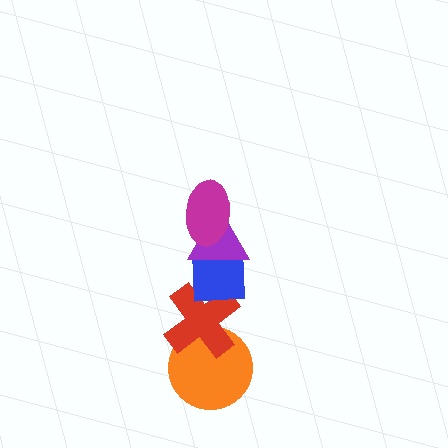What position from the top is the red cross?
The red cross is 4th from the top.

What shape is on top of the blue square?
The purple triangle is on top of the blue square.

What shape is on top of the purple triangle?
The magenta ellipse is on top of the purple triangle.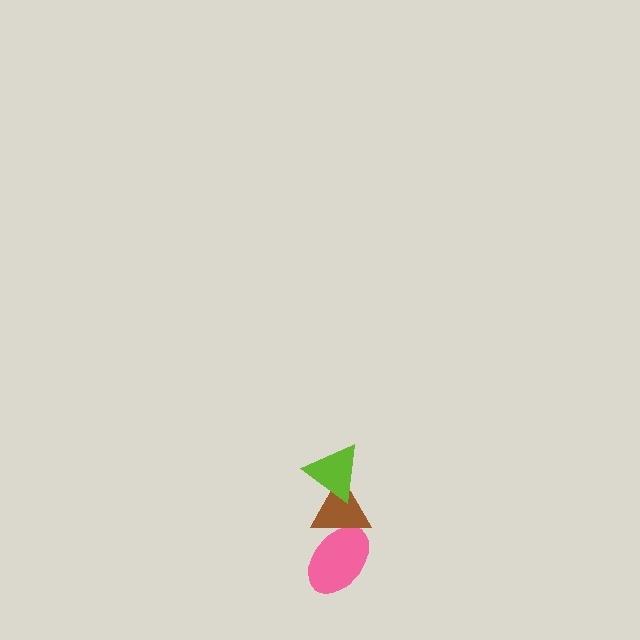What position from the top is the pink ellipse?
The pink ellipse is 3rd from the top.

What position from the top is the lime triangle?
The lime triangle is 1st from the top.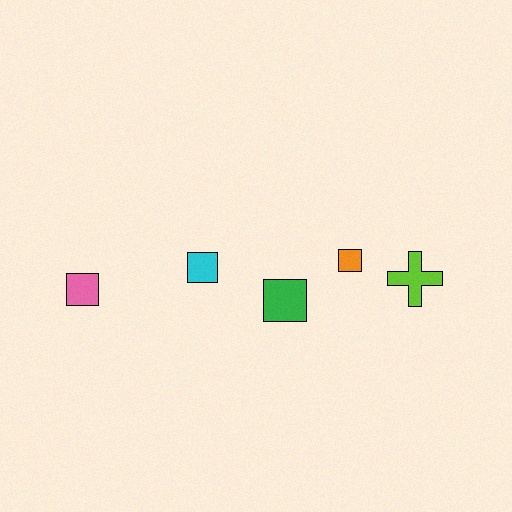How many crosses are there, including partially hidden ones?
There is 1 cross.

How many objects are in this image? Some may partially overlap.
There are 5 objects.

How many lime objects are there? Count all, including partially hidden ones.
There is 1 lime object.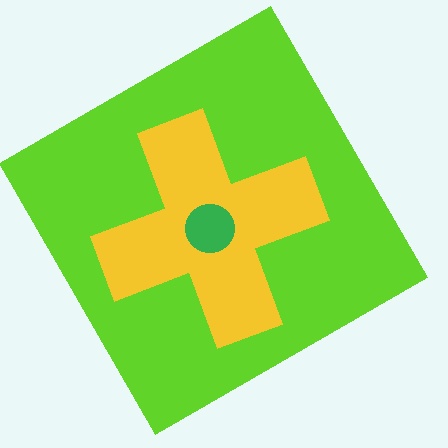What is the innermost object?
The green circle.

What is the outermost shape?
The lime diamond.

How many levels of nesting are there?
3.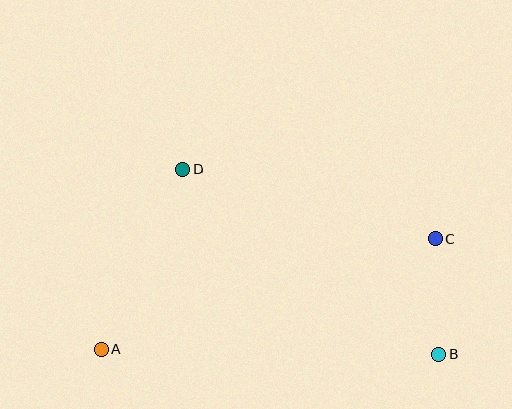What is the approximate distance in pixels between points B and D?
The distance between B and D is approximately 315 pixels.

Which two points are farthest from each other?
Points A and C are farthest from each other.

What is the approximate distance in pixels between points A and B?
The distance between A and B is approximately 337 pixels.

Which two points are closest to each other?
Points B and C are closest to each other.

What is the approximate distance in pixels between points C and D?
The distance between C and D is approximately 261 pixels.